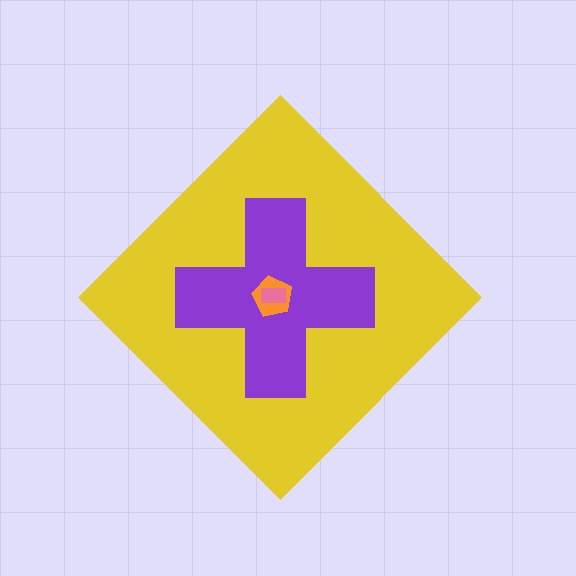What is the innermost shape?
The pink rectangle.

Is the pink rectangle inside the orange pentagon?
Yes.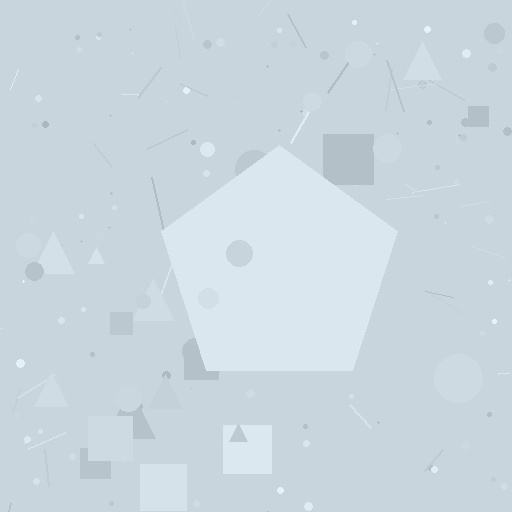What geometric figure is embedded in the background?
A pentagon is embedded in the background.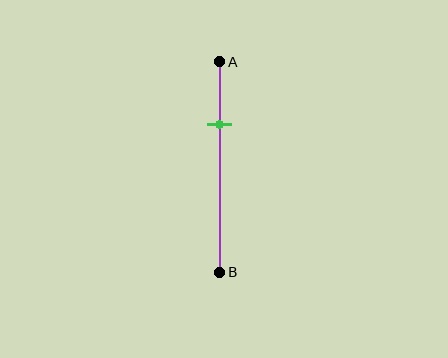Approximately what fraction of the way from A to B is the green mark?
The green mark is approximately 30% of the way from A to B.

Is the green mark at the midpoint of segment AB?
No, the mark is at about 30% from A, not at the 50% midpoint.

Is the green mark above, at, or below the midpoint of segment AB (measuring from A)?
The green mark is above the midpoint of segment AB.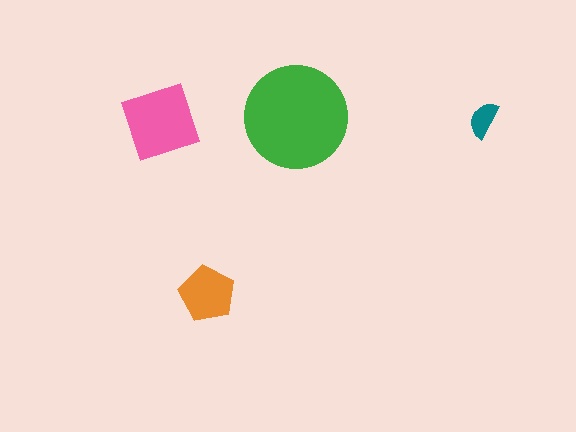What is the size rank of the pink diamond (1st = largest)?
2nd.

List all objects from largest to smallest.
The green circle, the pink diamond, the orange pentagon, the teal semicircle.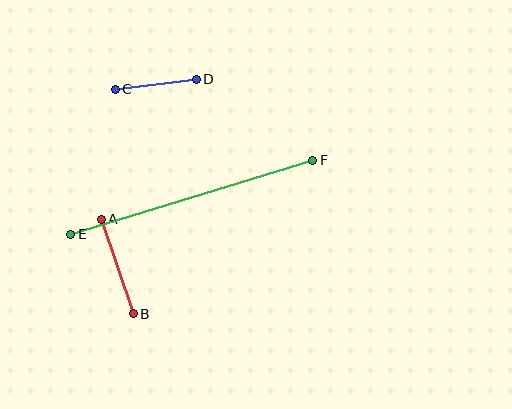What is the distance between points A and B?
The distance is approximately 100 pixels.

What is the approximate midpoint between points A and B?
The midpoint is at approximately (117, 266) pixels.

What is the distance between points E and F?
The distance is approximately 253 pixels.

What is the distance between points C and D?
The distance is approximately 82 pixels.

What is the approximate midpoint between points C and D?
The midpoint is at approximately (156, 84) pixels.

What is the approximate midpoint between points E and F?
The midpoint is at approximately (192, 197) pixels.